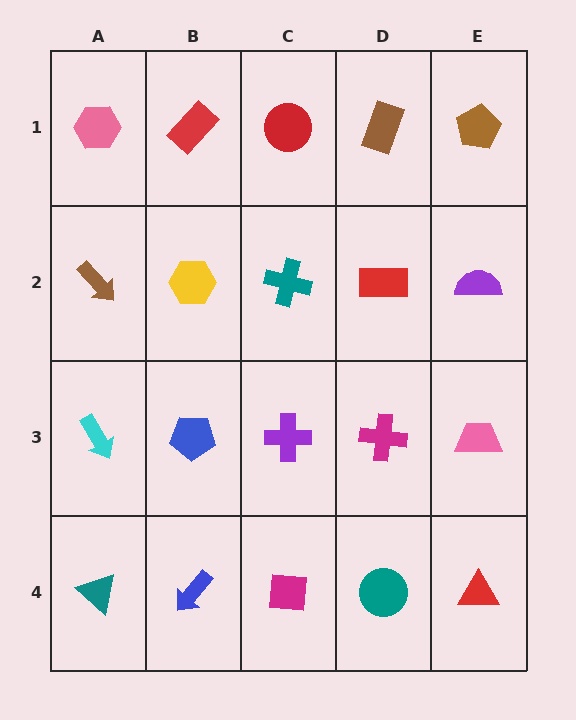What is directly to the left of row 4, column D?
A magenta square.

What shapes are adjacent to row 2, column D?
A brown rectangle (row 1, column D), a magenta cross (row 3, column D), a teal cross (row 2, column C), a purple semicircle (row 2, column E).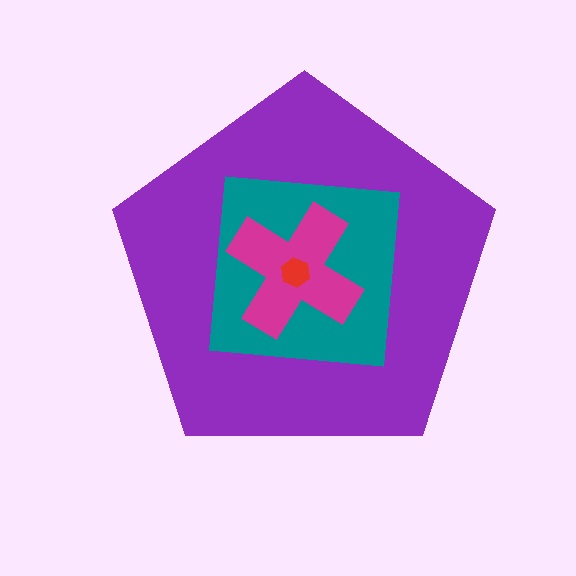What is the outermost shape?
The purple pentagon.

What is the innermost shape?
The red hexagon.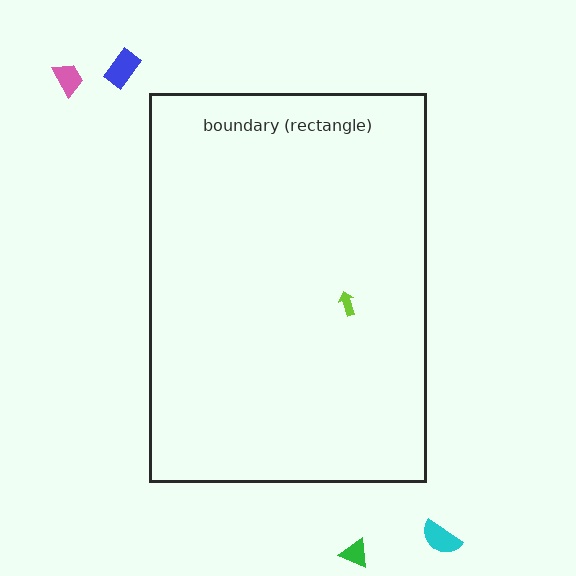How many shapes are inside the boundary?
1 inside, 4 outside.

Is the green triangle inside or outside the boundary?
Outside.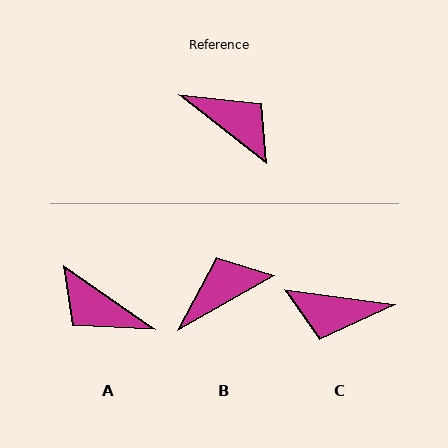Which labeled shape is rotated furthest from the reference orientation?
A, about 177 degrees away.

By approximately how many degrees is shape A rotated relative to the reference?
Approximately 177 degrees clockwise.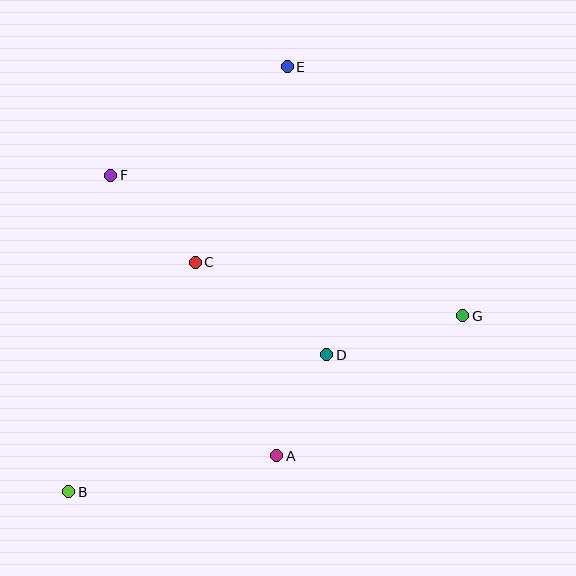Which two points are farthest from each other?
Points B and E are farthest from each other.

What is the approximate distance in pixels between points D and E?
The distance between D and E is approximately 291 pixels.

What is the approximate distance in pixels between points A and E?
The distance between A and E is approximately 389 pixels.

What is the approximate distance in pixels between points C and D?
The distance between C and D is approximately 161 pixels.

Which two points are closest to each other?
Points A and D are closest to each other.